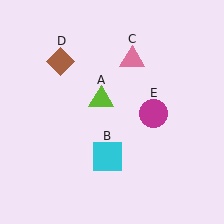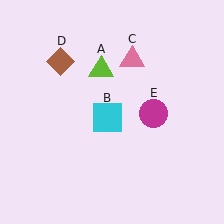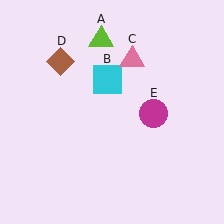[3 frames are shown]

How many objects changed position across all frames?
2 objects changed position: lime triangle (object A), cyan square (object B).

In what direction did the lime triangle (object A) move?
The lime triangle (object A) moved up.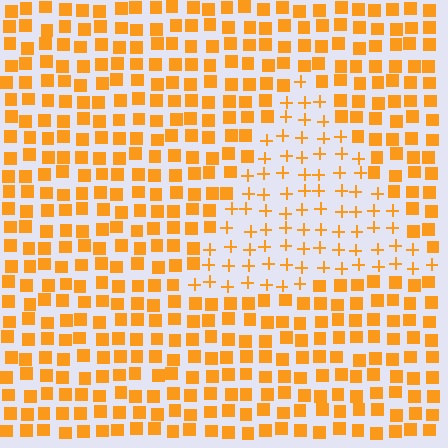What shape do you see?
I see a triangle.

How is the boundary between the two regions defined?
The boundary is defined by a change in element shape: plus signs inside vs. squares outside. All elements share the same color and spacing.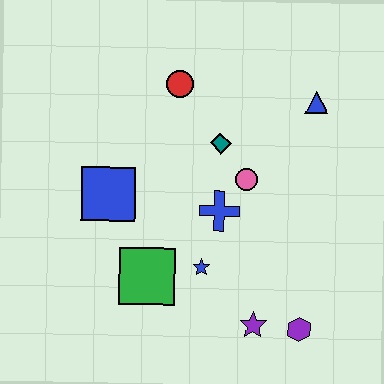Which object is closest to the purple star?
The purple hexagon is closest to the purple star.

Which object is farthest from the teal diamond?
The purple hexagon is farthest from the teal diamond.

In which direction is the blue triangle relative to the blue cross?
The blue triangle is above the blue cross.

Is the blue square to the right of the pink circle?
No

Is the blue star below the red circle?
Yes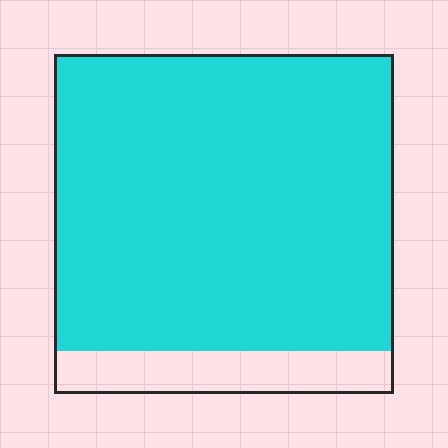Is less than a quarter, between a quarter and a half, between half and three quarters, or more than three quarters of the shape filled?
More than three quarters.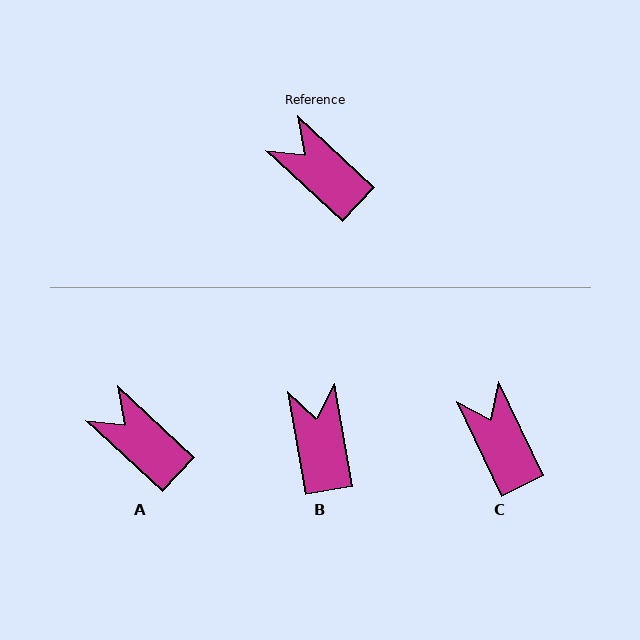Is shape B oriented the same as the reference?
No, it is off by about 37 degrees.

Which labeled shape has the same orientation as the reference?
A.